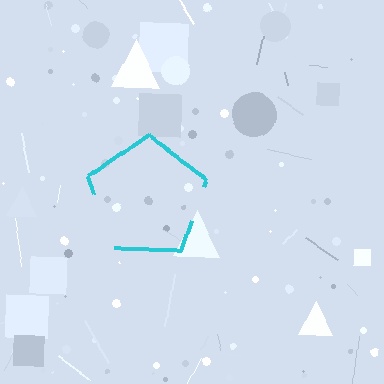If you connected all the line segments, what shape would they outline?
They would outline a pentagon.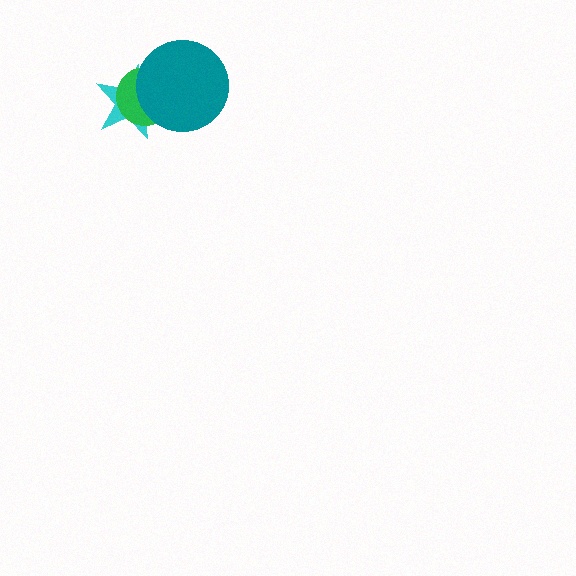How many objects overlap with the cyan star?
2 objects overlap with the cyan star.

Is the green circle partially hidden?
Yes, it is partially covered by another shape.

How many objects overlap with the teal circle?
2 objects overlap with the teal circle.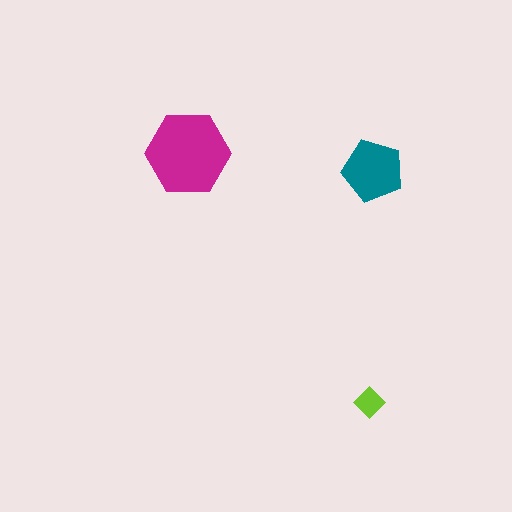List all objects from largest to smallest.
The magenta hexagon, the teal pentagon, the lime diamond.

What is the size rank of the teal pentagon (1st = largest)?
2nd.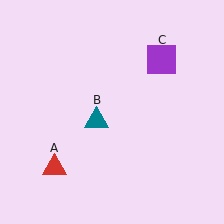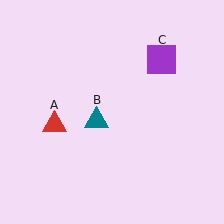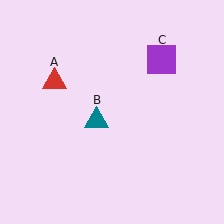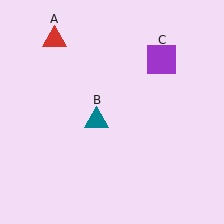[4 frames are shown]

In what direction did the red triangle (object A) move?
The red triangle (object A) moved up.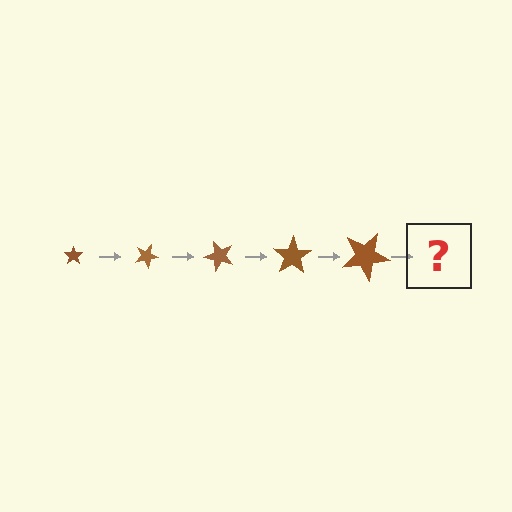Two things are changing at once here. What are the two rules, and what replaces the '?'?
The two rules are that the star grows larger each step and it rotates 25 degrees each step. The '?' should be a star, larger than the previous one and rotated 125 degrees from the start.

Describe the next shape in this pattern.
It should be a star, larger than the previous one and rotated 125 degrees from the start.